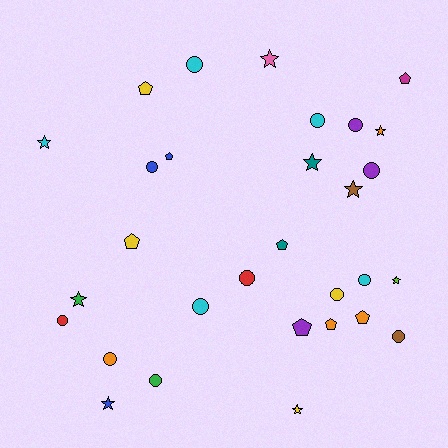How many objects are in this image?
There are 30 objects.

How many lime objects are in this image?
There is 1 lime object.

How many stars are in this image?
There are 9 stars.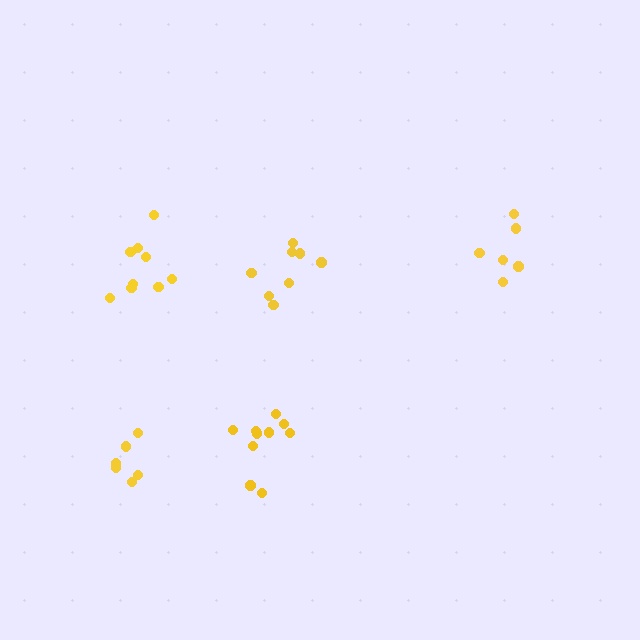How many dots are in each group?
Group 1: 6 dots, Group 2: 9 dots, Group 3: 8 dots, Group 4: 10 dots, Group 5: 6 dots (39 total).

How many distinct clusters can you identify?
There are 5 distinct clusters.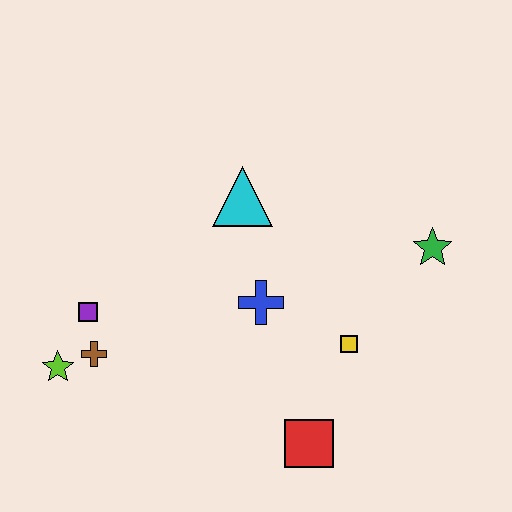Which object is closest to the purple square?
The brown cross is closest to the purple square.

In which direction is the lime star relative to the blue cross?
The lime star is to the left of the blue cross.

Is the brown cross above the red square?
Yes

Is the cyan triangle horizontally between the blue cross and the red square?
No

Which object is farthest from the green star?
The lime star is farthest from the green star.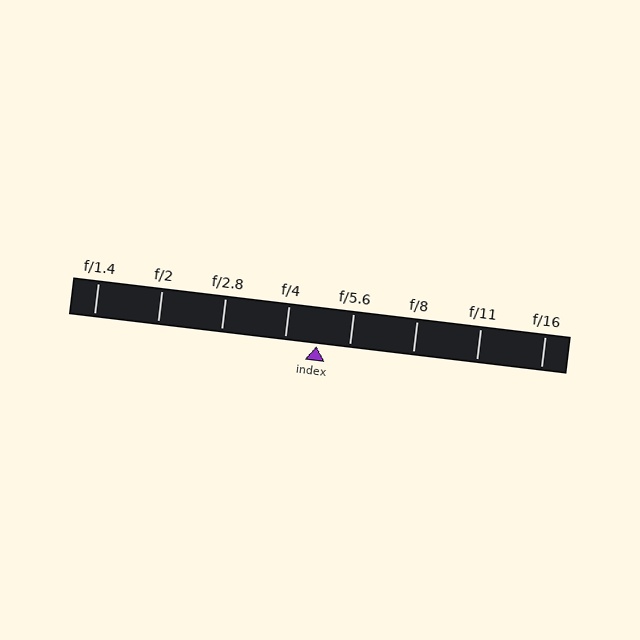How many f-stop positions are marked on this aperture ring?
There are 8 f-stop positions marked.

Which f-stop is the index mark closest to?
The index mark is closest to f/4.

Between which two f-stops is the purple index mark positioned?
The index mark is between f/4 and f/5.6.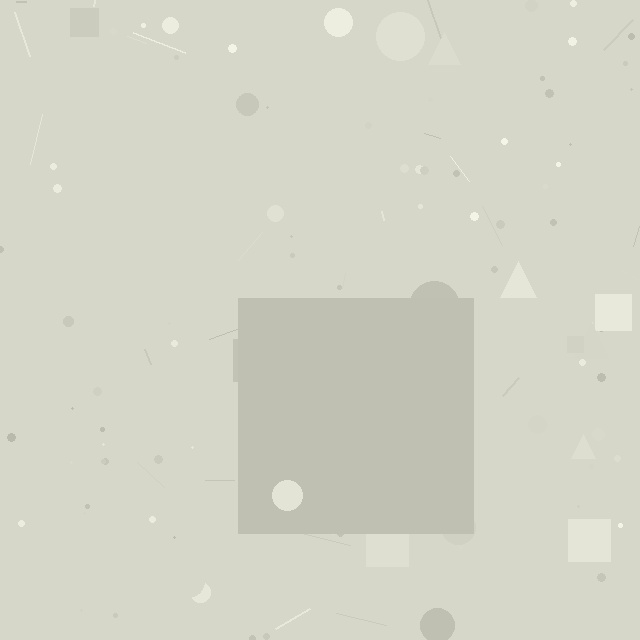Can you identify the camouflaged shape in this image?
The camouflaged shape is a square.